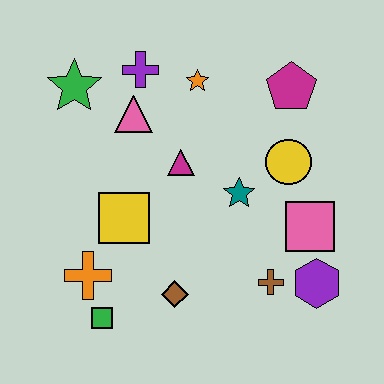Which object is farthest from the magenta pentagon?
The green square is farthest from the magenta pentagon.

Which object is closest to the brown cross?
The purple hexagon is closest to the brown cross.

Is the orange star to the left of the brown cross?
Yes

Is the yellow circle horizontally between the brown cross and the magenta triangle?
No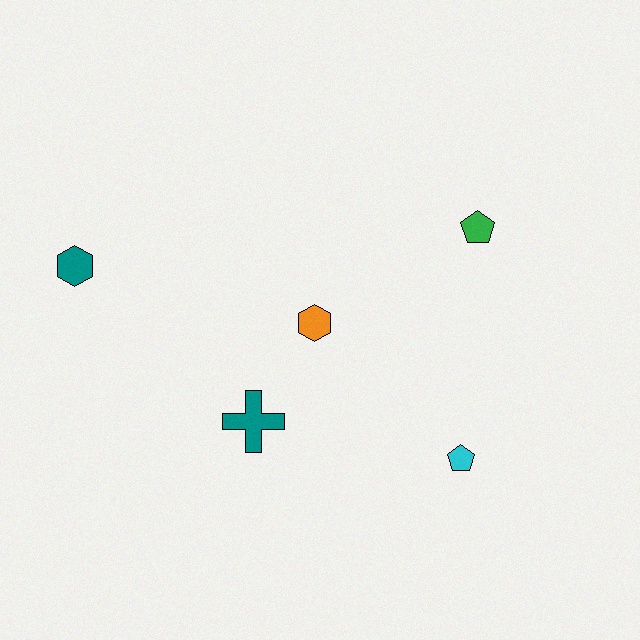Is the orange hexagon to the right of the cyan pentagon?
No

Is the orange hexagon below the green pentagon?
Yes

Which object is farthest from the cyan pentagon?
The teal hexagon is farthest from the cyan pentagon.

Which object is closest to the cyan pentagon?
The orange hexagon is closest to the cyan pentagon.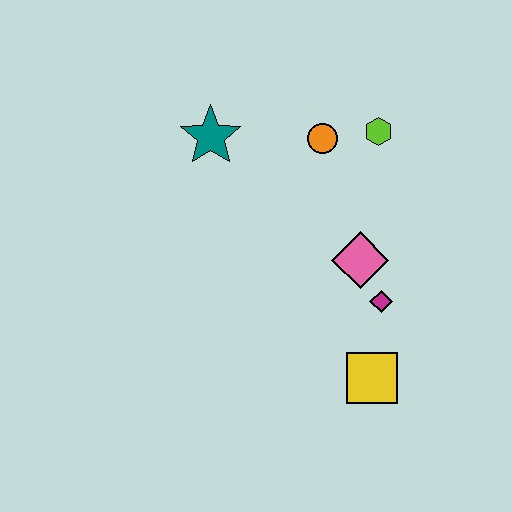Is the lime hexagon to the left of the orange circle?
No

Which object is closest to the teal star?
The orange circle is closest to the teal star.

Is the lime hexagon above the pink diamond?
Yes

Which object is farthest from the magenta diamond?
The teal star is farthest from the magenta diamond.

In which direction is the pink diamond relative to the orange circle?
The pink diamond is below the orange circle.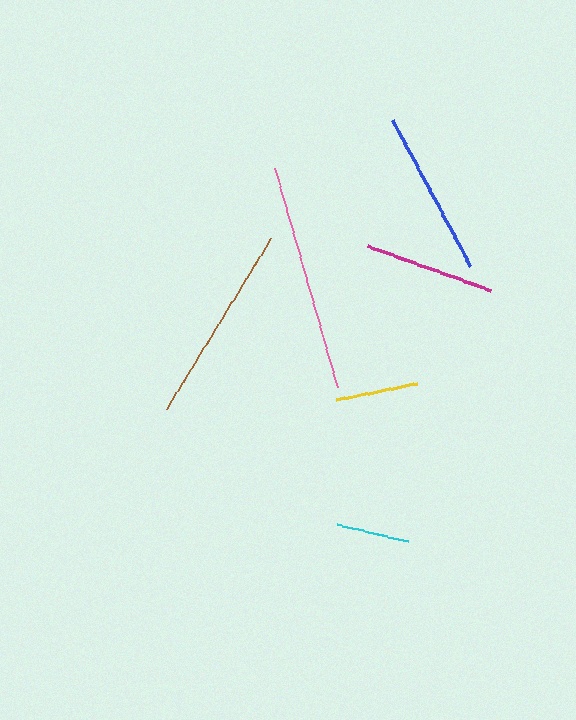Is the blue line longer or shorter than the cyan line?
The blue line is longer than the cyan line.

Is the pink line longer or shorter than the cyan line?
The pink line is longer than the cyan line.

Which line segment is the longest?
The pink line is the longest at approximately 227 pixels.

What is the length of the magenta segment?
The magenta segment is approximately 131 pixels long.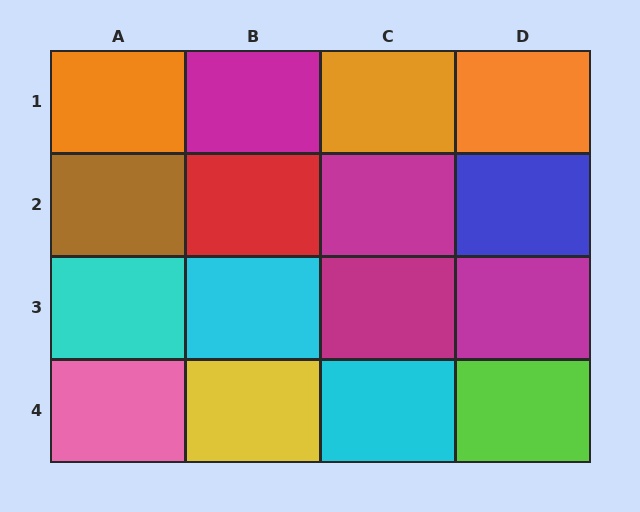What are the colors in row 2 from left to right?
Brown, red, magenta, blue.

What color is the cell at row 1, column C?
Orange.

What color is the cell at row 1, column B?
Magenta.